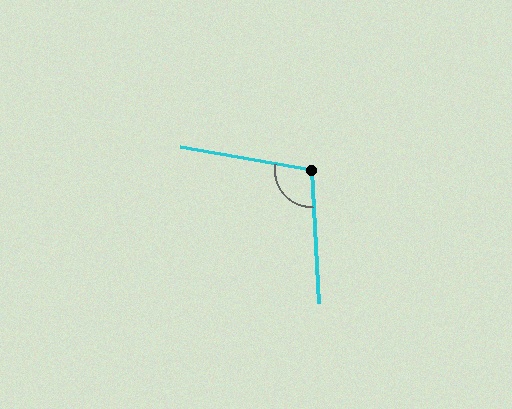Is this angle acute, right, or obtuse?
It is obtuse.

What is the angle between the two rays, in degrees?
Approximately 103 degrees.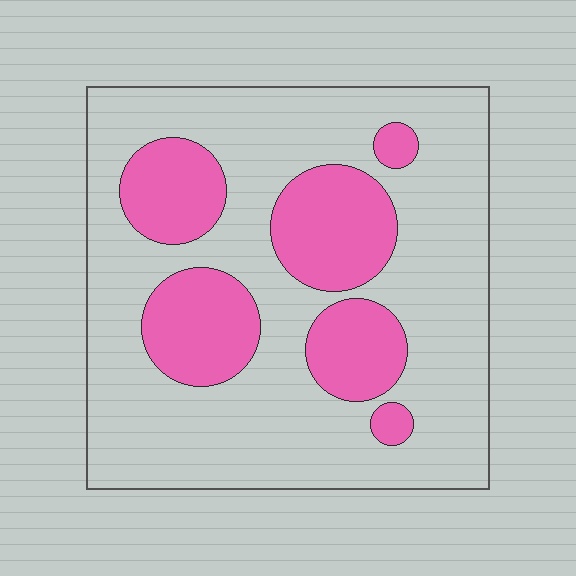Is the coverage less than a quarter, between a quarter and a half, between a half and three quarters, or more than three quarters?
Between a quarter and a half.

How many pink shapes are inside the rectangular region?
6.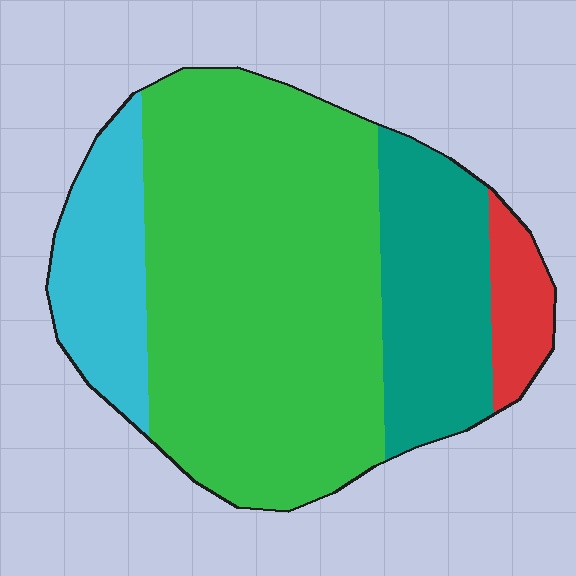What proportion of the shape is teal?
Teal takes up about one fifth (1/5) of the shape.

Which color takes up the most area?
Green, at roughly 60%.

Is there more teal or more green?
Green.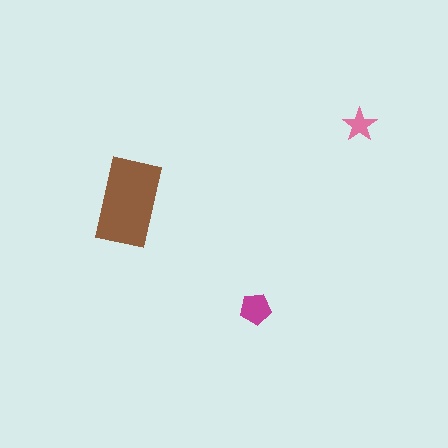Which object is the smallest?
The pink star.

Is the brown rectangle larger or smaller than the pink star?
Larger.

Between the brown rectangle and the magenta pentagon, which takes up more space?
The brown rectangle.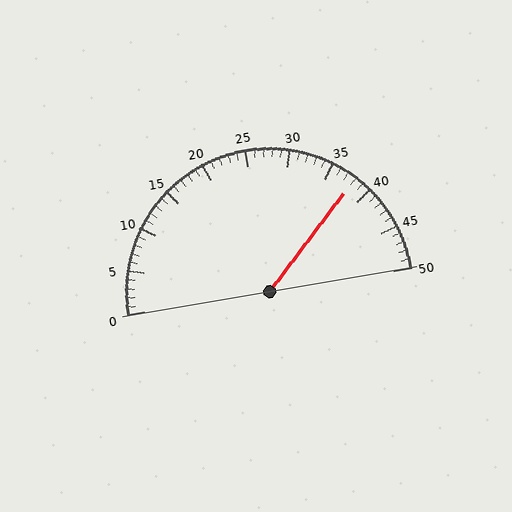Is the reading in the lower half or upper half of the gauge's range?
The reading is in the upper half of the range (0 to 50).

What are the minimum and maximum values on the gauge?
The gauge ranges from 0 to 50.